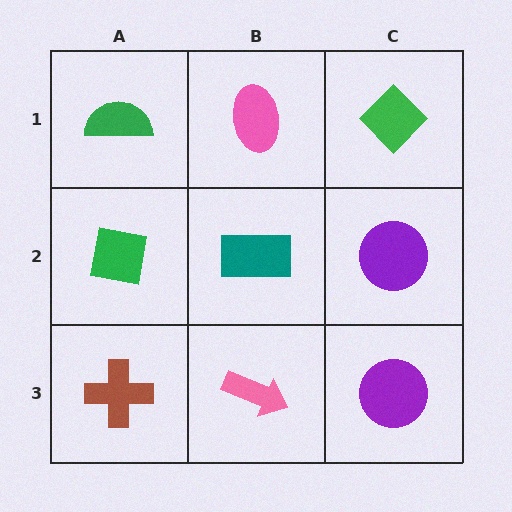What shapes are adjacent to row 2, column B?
A pink ellipse (row 1, column B), a pink arrow (row 3, column B), a green square (row 2, column A), a purple circle (row 2, column C).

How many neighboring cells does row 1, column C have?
2.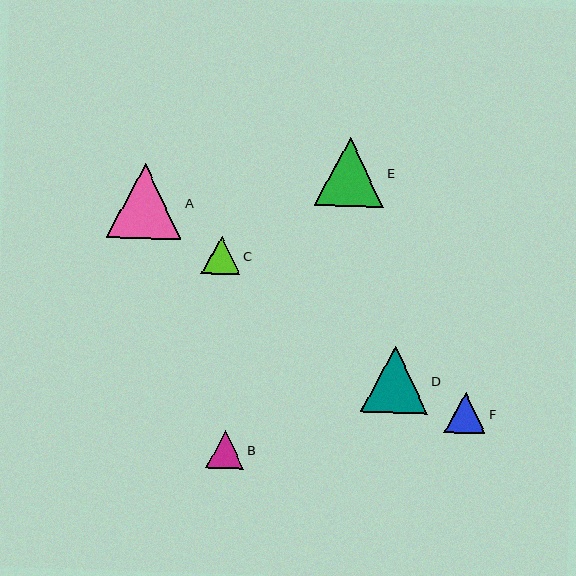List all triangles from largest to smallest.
From largest to smallest: A, E, D, F, C, B.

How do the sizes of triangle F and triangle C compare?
Triangle F and triangle C are approximately the same size.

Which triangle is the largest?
Triangle A is the largest with a size of approximately 75 pixels.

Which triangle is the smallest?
Triangle B is the smallest with a size of approximately 38 pixels.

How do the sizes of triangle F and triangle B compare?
Triangle F and triangle B are approximately the same size.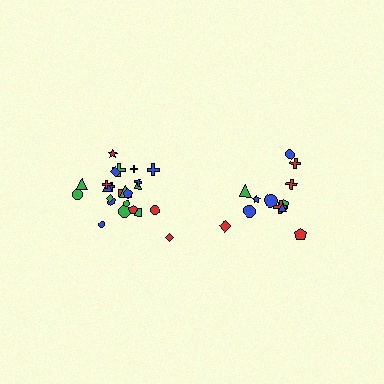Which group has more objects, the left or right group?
The left group.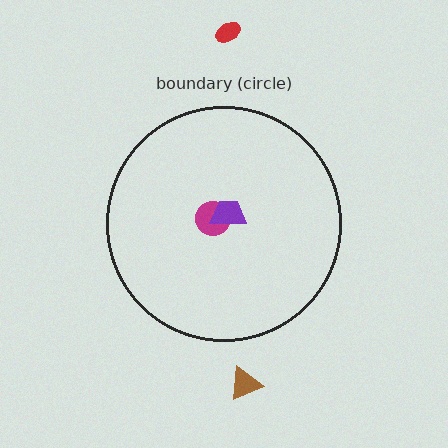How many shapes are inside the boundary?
2 inside, 2 outside.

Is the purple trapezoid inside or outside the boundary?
Inside.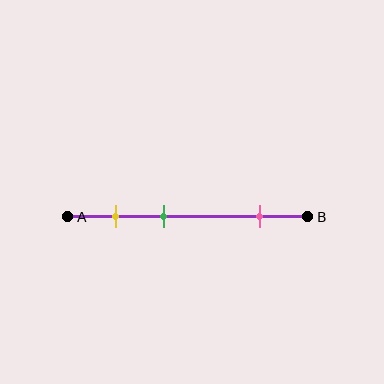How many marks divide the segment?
There are 3 marks dividing the segment.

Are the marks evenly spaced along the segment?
No, the marks are not evenly spaced.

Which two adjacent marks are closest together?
The yellow and green marks are the closest adjacent pair.